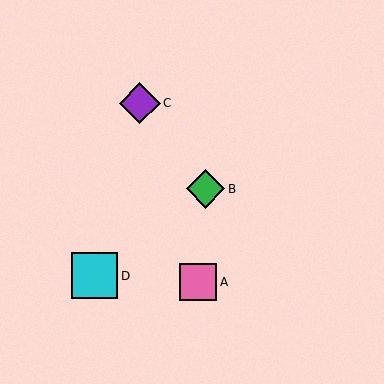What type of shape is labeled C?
Shape C is a purple diamond.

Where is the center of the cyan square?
The center of the cyan square is at (94, 276).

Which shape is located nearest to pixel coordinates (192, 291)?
The pink square (labeled A) at (198, 282) is nearest to that location.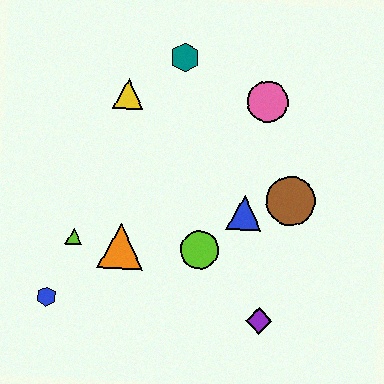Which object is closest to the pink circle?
The teal hexagon is closest to the pink circle.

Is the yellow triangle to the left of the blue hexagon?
No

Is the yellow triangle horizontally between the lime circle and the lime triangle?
Yes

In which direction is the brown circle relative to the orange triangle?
The brown circle is to the right of the orange triangle.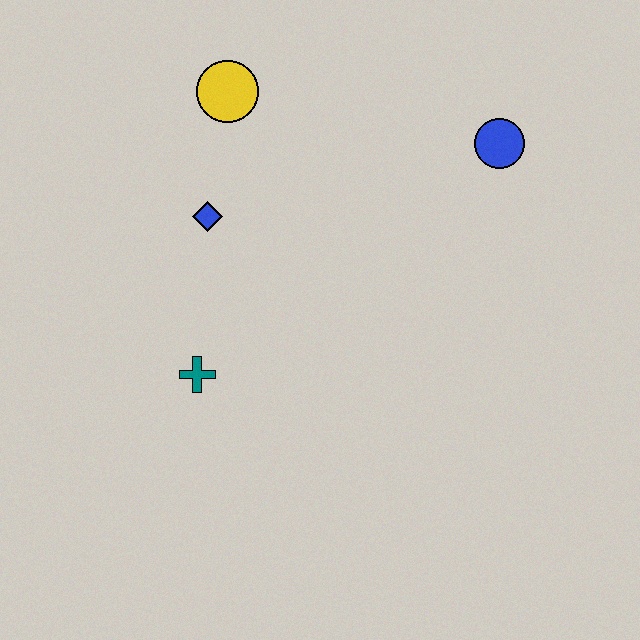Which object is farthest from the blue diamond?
The blue circle is farthest from the blue diamond.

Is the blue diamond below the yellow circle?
Yes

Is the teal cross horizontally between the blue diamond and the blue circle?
No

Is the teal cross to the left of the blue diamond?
Yes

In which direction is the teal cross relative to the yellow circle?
The teal cross is below the yellow circle.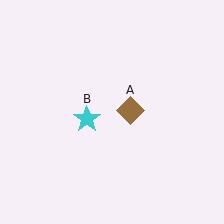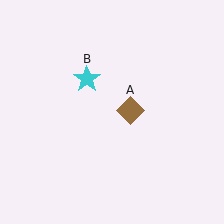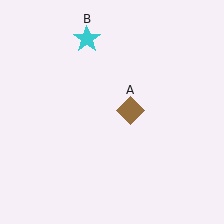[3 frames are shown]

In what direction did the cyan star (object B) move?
The cyan star (object B) moved up.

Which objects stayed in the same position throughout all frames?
Brown diamond (object A) remained stationary.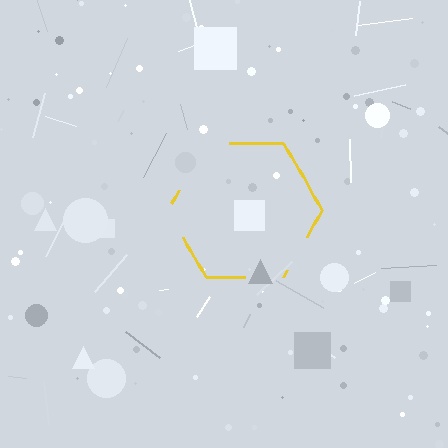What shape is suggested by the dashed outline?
The dashed outline suggests a hexagon.